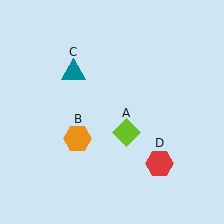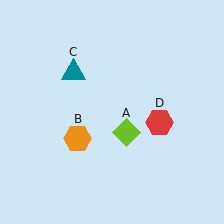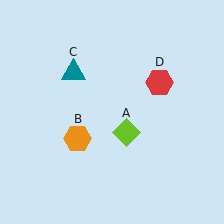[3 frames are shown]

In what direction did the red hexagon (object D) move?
The red hexagon (object D) moved up.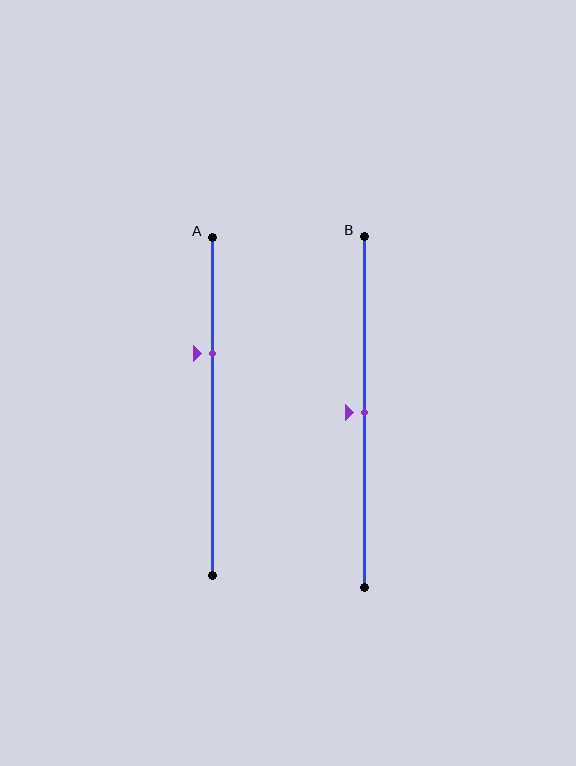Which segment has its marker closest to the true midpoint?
Segment B has its marker closest to the true midpoint.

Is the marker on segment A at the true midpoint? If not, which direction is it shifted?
No, the marker on segment A is shifted upward by about 16% of the segment length.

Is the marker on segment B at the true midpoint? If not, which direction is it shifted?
Yes, the marker on segment B is at the true midpoint.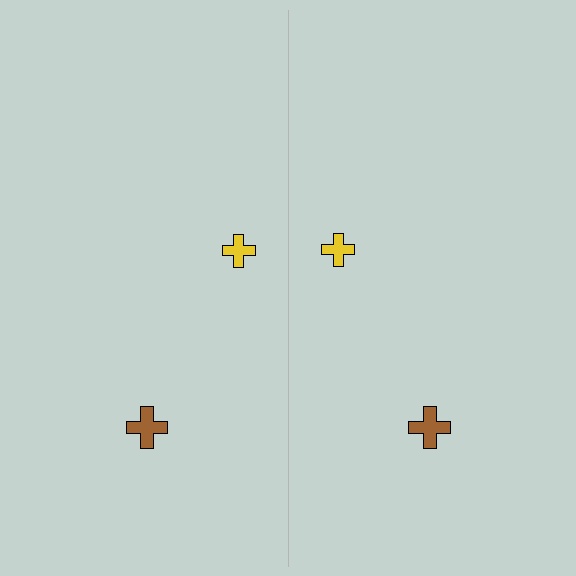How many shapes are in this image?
There are 4 shapes in this image.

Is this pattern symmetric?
Yes, this pattern has bilateral (reflection) symmetry.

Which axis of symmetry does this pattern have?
The pattern has a vertical axis of symmetry running through the center of the image.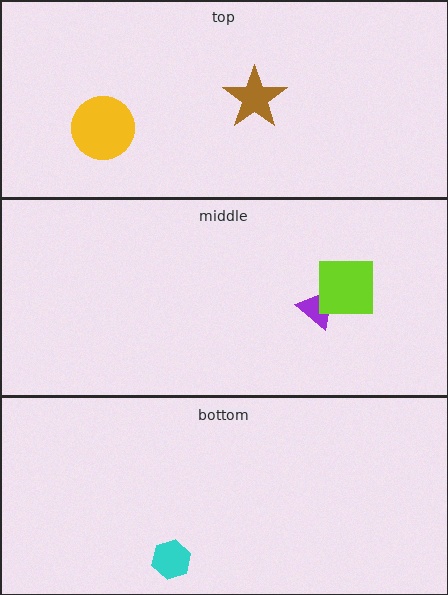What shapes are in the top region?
The brown star, the yellow circle.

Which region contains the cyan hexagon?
The bottom region.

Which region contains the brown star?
The top region.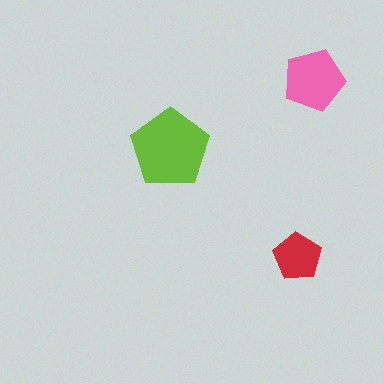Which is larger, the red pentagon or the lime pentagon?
The lime one.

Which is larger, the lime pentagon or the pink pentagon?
The lime one.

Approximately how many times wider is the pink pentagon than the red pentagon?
About 1.5 times wider.